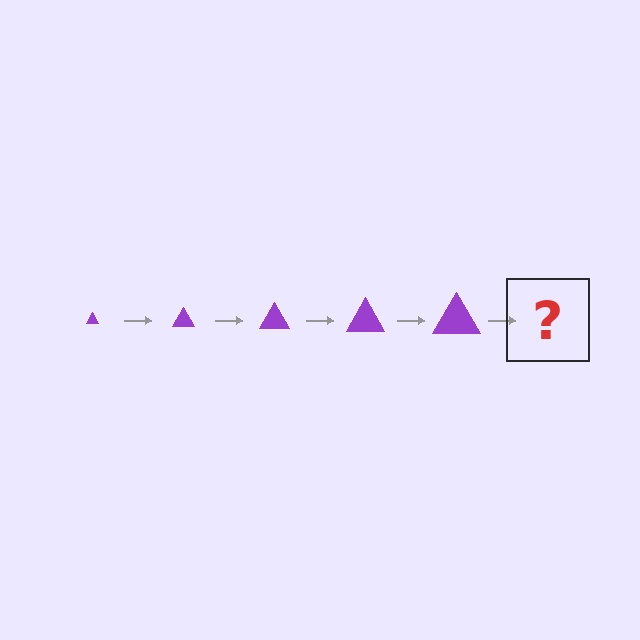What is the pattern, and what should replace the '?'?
The pattern is that the triangle gets progressively larger each step. The '?' should be a purple triangle, larger than the previous one.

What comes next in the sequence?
The next element should be a purple triangle, larger than the previous one.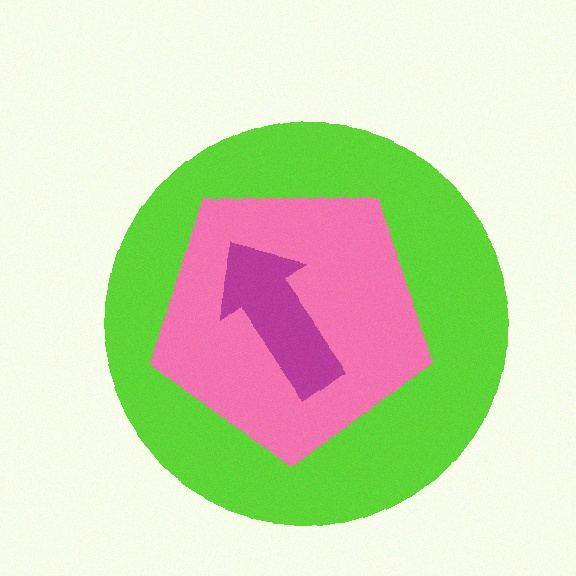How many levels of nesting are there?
3.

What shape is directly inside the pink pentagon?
The magenta arrow.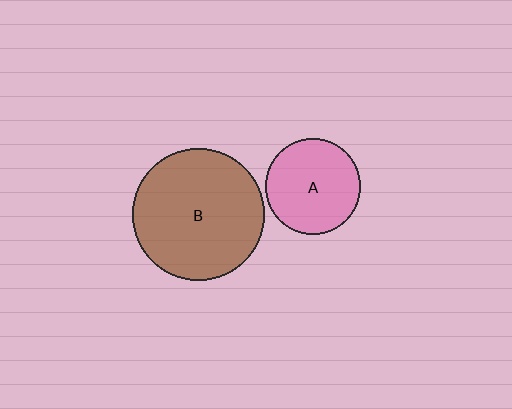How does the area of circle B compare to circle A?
Approximately 1.9 times.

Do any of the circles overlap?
No, none of the circles overlap.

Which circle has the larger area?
Circle B (brown).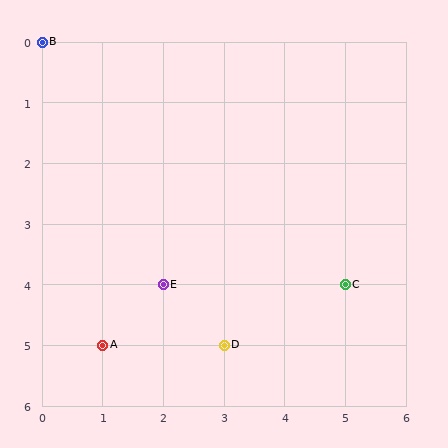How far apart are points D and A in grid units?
Points D and A are 2 columns apart.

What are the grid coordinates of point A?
Point A is at grid coordinates (1, 5).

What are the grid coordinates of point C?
Point C is at grid coordinates (5, 4).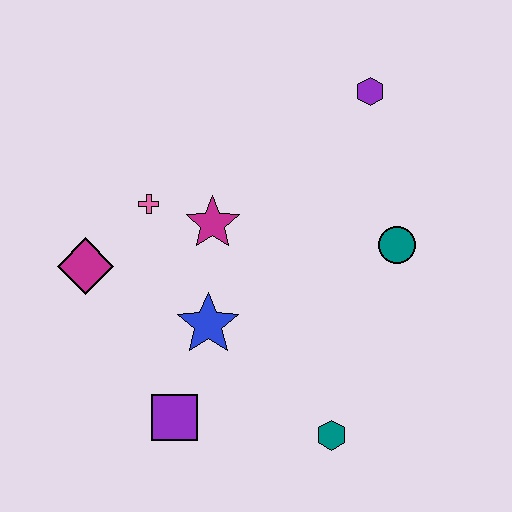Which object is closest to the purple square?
The blue star is closest to the purple square.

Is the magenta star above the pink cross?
No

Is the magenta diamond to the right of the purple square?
No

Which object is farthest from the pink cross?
The teal hexagon is farthest from the pink cross.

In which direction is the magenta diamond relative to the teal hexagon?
The magenta diamond is to the left of the teal hexagon.